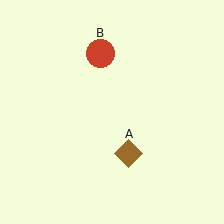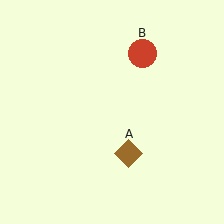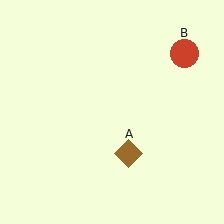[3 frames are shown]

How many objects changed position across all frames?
1 object changed position: red circle (object B).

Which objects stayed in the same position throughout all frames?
Brown diamond (object A) remained stationary.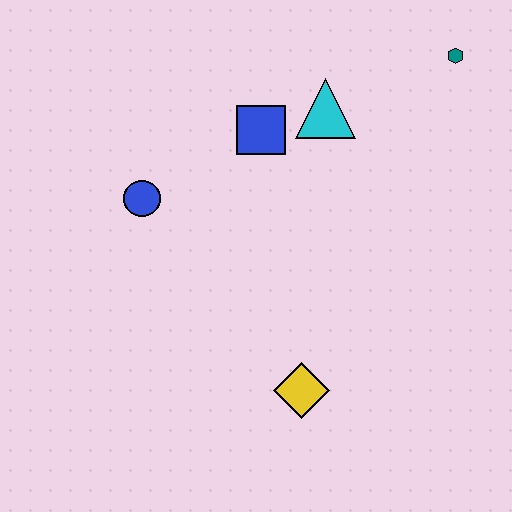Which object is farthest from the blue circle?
The teal hexagon is farthest from the blue circle.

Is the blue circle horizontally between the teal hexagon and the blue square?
No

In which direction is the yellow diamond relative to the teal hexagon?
The yellow diamond is below the teal hexagon.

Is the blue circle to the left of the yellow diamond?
Yes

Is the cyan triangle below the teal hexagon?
Yes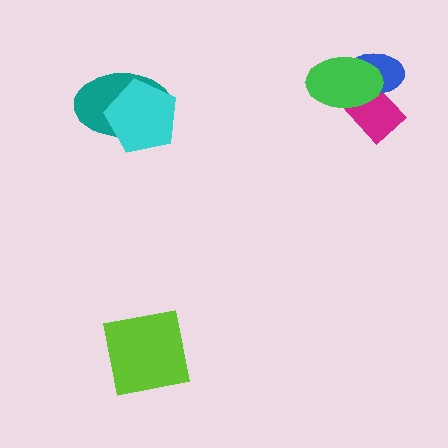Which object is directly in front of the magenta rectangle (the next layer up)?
The blue ellipse is directly in front of the magenta rectangle.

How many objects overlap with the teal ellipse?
1 object overlaps with the teal ellipse.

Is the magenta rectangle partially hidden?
Yes, it is partially covered by another shape.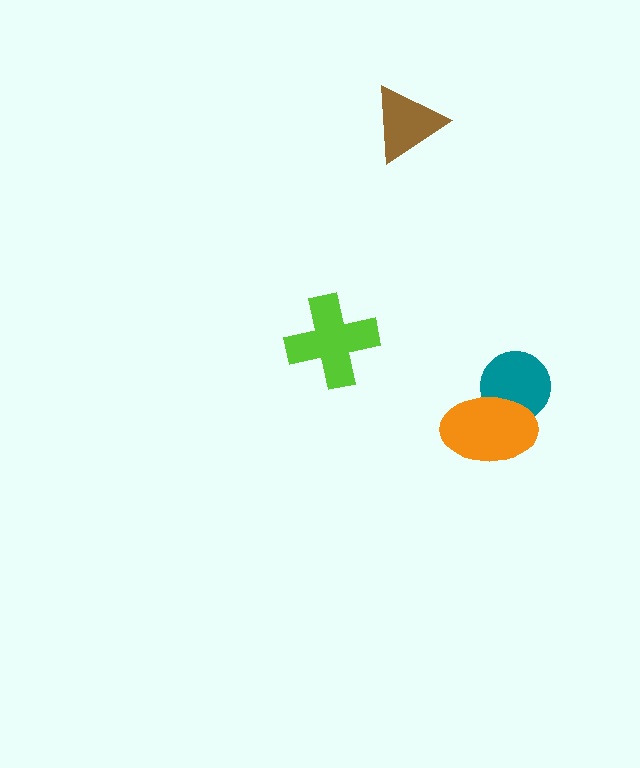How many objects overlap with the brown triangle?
0 objects overlap with the brown triangle.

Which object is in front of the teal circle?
The orange ellipse is in front of the teal circle.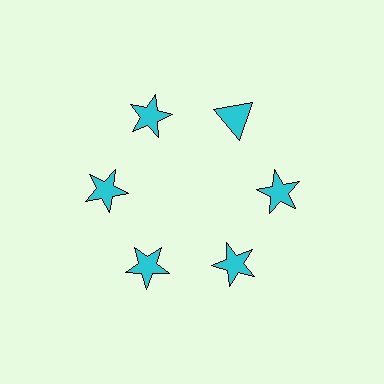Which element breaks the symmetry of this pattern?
The cyan triangle at roughly the 1 o'clock position breaks the symmetry. All other shapes are cyan stars.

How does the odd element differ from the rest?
It has a different shape: triangle instead of star.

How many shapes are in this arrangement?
There are 6 shapes arranged in a ring pattern.